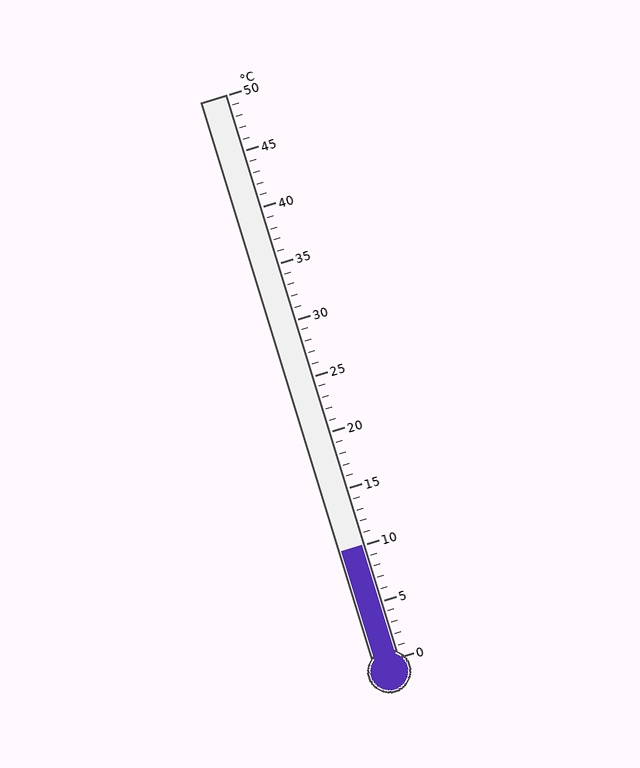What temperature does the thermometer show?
The thermometer shows approximately 10°C.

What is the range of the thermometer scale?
The thermometer scale ranges from 0°C to 50°C.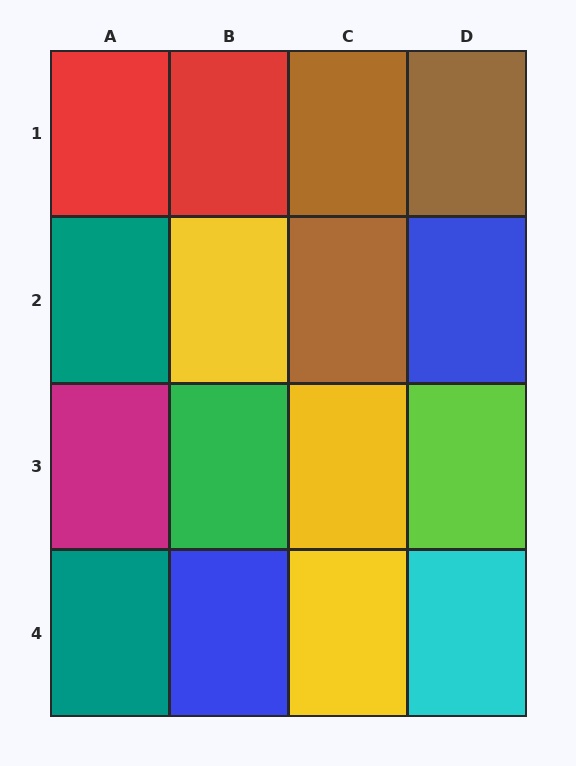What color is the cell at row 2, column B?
Yellow.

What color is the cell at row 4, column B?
Blue.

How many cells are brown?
3 cells are brown.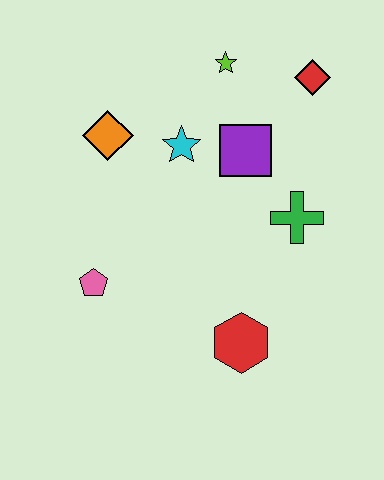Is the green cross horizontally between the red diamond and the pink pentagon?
Yes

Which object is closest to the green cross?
The purple square is closest to the green cross.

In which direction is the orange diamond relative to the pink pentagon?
The orange diamond is above the pink pentagon.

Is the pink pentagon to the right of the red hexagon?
No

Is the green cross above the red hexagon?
Yes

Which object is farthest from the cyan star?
The red hexagon is farthest from the cyan star.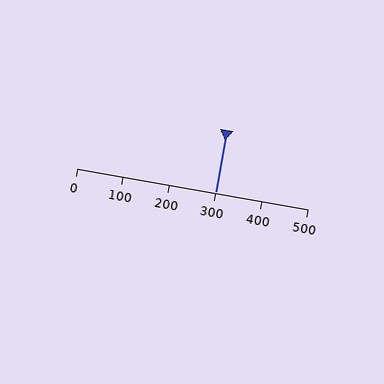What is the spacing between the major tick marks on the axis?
The major ticks are spaced 100 apart.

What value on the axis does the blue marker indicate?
The marker indicates approximately 300.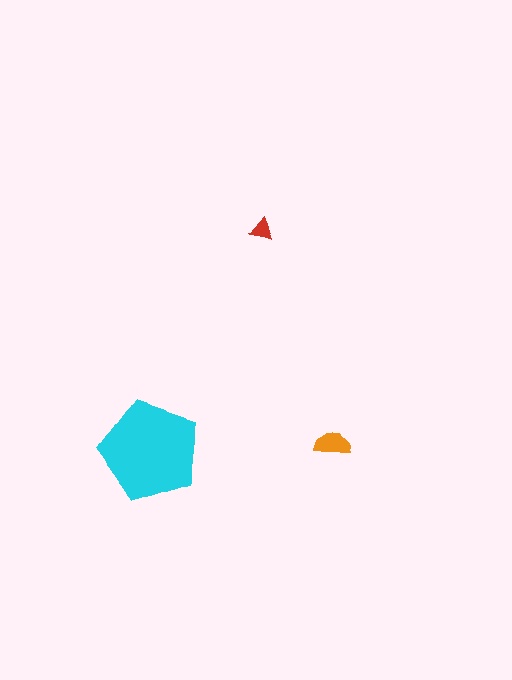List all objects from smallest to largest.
The red triangle, the orange semicircle, the cyan pentagon.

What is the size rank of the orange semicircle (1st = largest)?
2nd.